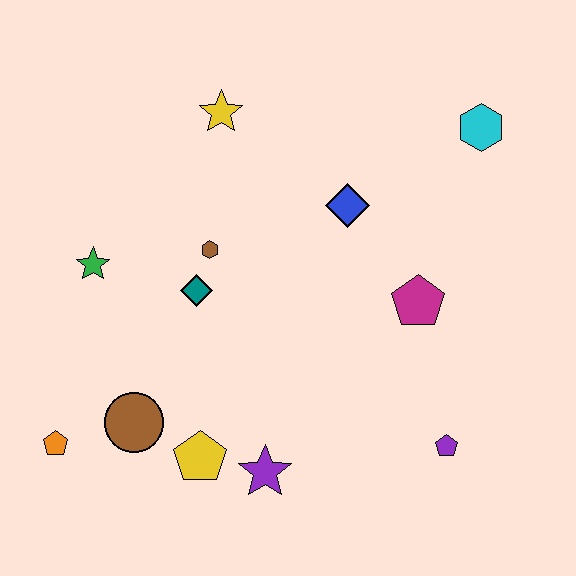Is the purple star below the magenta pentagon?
Yes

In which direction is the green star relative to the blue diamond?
The green star is to the left of the blue diamond.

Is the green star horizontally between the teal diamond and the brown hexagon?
No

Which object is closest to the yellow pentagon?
The purple star is closest to the yellow pentagon.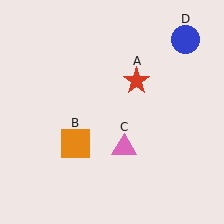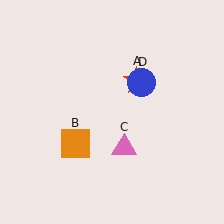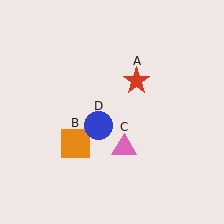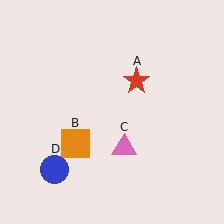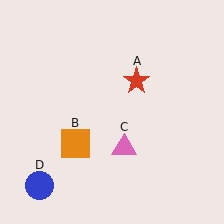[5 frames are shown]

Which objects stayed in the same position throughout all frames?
Red star (object A) and orange square (object B) and pink triangle (object C) remained stationary.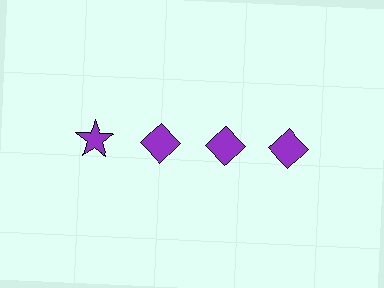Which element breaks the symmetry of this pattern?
The purple star in the top row, leftmost column breaks the symmetry. All other shapes are purple diamonds.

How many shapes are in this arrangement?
There are 4 shapes arranged in a grid pattern.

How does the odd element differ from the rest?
It has a different shape: star instead of diamond.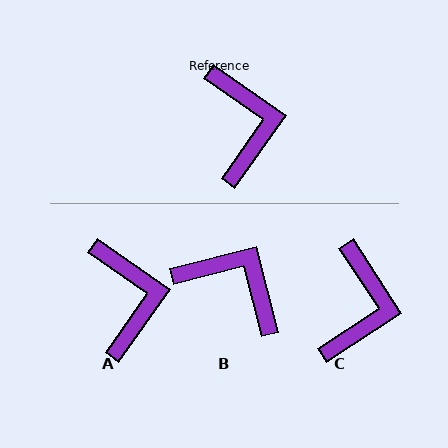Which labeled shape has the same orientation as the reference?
A.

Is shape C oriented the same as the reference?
No, it is off by about 22 degrees.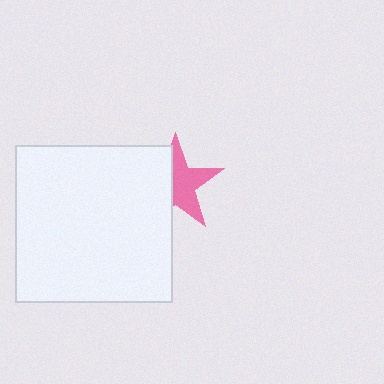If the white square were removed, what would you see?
You would see the complete pink star.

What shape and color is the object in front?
The object in front is a white square.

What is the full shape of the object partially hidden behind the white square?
The partially hidden object is a pink star.